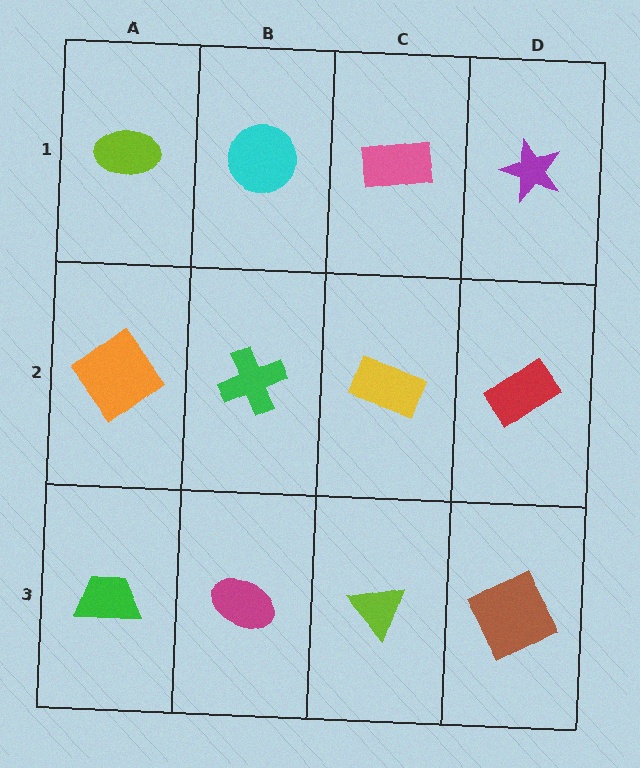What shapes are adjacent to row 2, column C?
A pink rectangle (row 1, column C), a lime triangle (row 3, column C), a green cross (row 2, column B), a red rectangle (row 2, column D).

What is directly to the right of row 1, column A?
A cyan circle.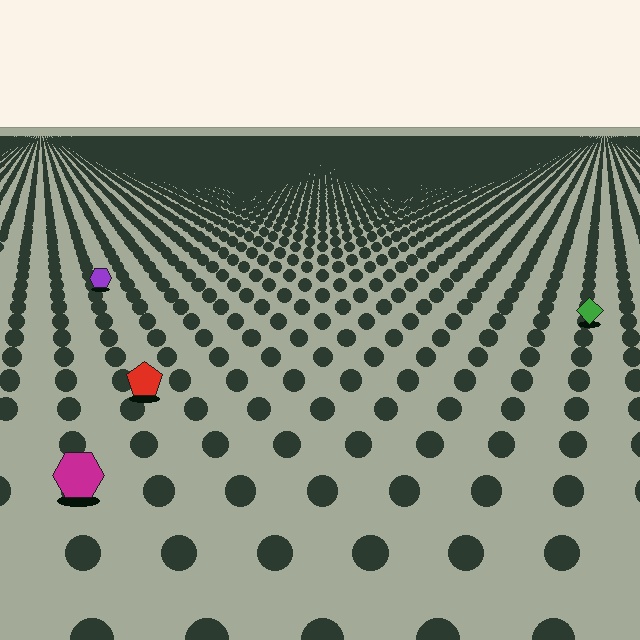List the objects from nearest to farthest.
From nearest to farthest: the magenta hexagon, the red pentagon, the green diamond, the purple hexagon.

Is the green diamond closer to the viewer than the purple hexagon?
Yes. The green diamond is closer — you can tell from the texture gradient: the ground texture is coarser near it.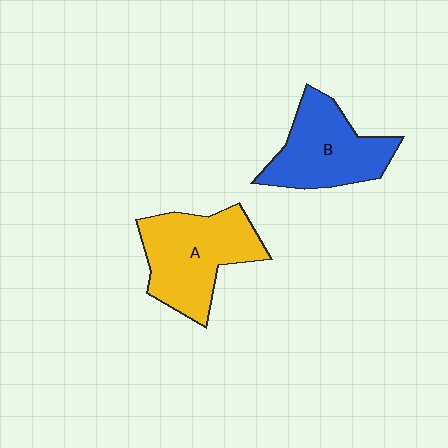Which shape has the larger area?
Shape A (yellow).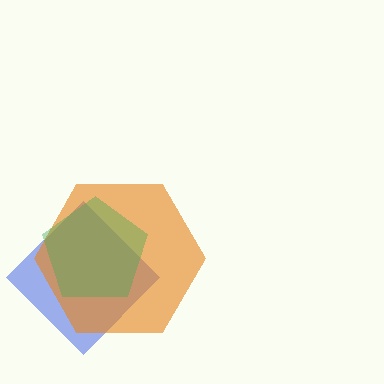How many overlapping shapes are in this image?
There are 3 overlapping shapes in the image.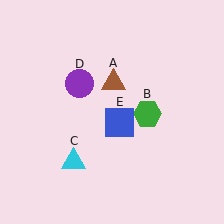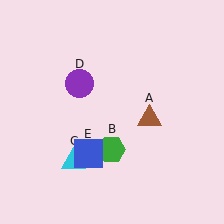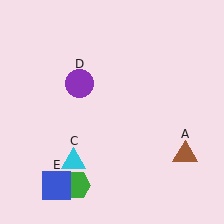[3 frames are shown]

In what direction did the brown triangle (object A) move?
The brown triangle (object A) moved down and to the right.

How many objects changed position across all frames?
3 objects changed position: brown triangle (object A), green hexagon (object B), blue square (object E).